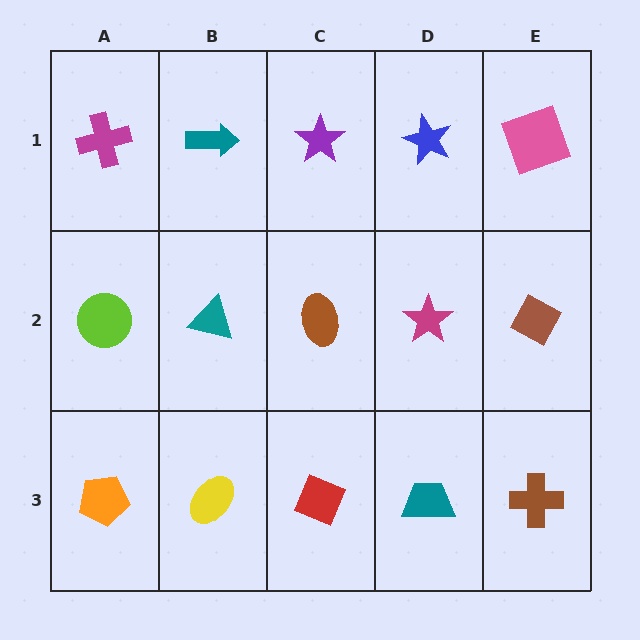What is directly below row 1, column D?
A magenta star.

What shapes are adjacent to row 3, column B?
A teal triangle (row 2, column B), an orange pentagon (row 3, column A), a red diamond (row 3, column C).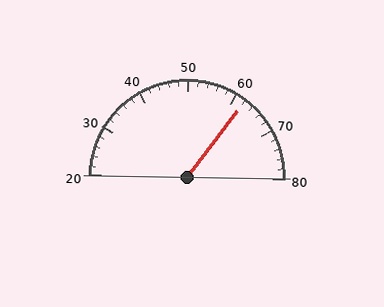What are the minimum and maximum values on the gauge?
The gauge ranges from 20 to 80.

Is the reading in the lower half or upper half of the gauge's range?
The reading is in the upper half of the range (20 to 80).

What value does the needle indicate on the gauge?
The needle indicates approximately 62.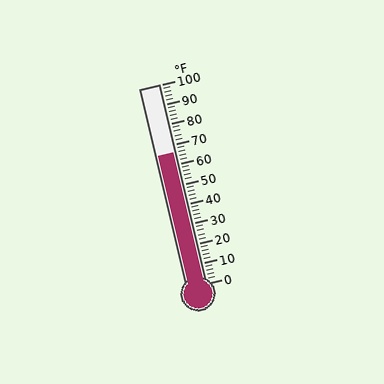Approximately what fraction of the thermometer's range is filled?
The thermometer is filled to approximately 65% of its range.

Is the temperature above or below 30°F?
The temperature is above 30°F.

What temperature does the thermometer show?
The thermometer shows approximately 66°F.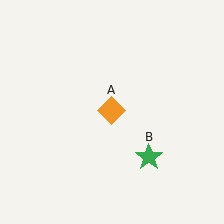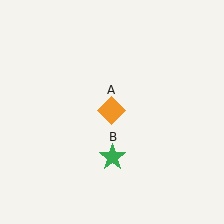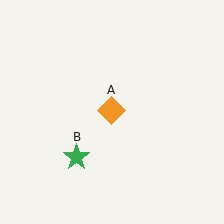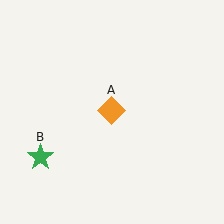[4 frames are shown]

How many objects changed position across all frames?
1 object changed position: green star (object B).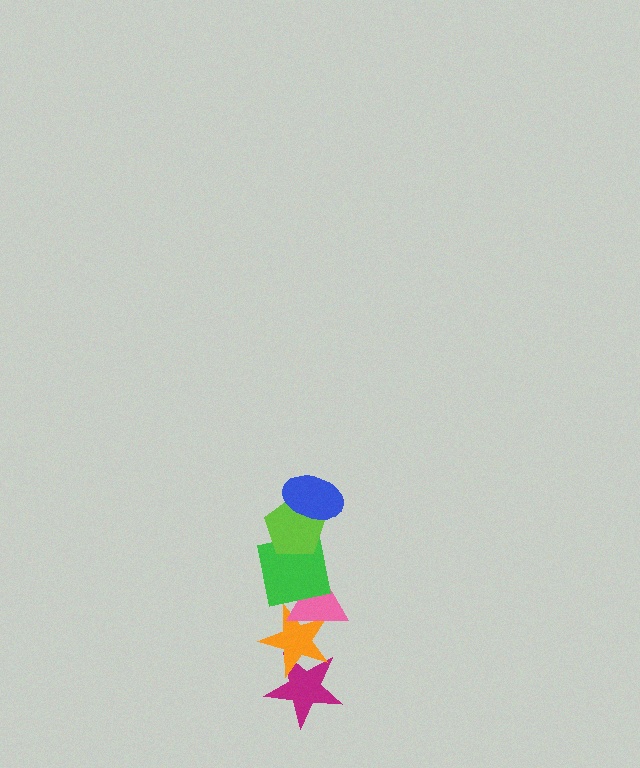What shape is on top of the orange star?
The pink triangle is on top of the orange star.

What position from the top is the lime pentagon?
The lime pentagon is 2nd from the top.